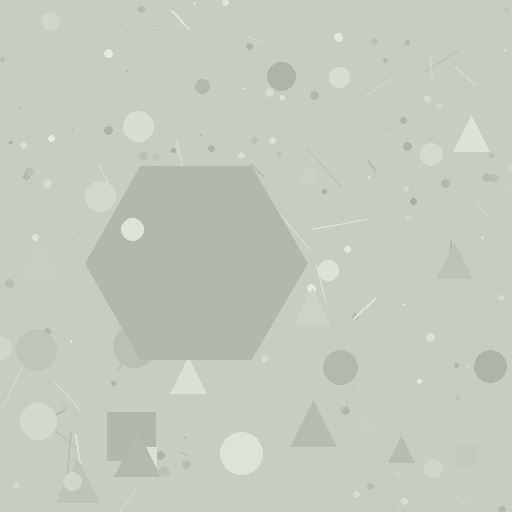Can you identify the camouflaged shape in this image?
The camouflaged shape is a hexagon.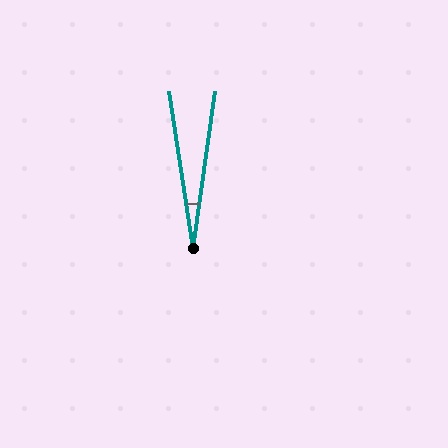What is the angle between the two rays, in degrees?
Approximately 17 degrees.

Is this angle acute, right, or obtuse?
It is acute.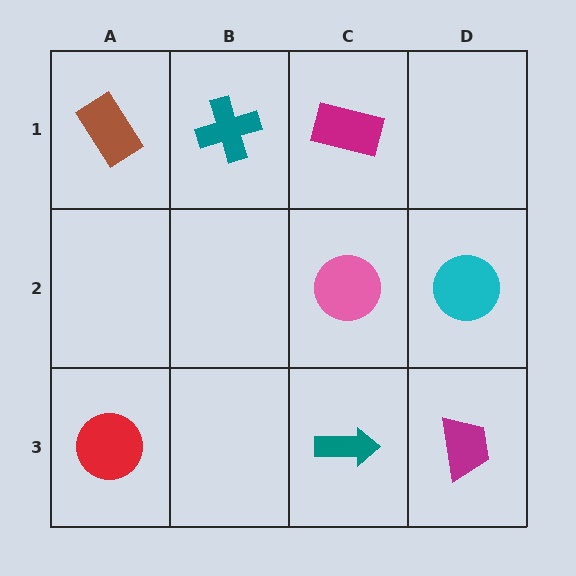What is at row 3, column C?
A teal arrow.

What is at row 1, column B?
A teal cross.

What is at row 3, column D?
A magenta trapezoid.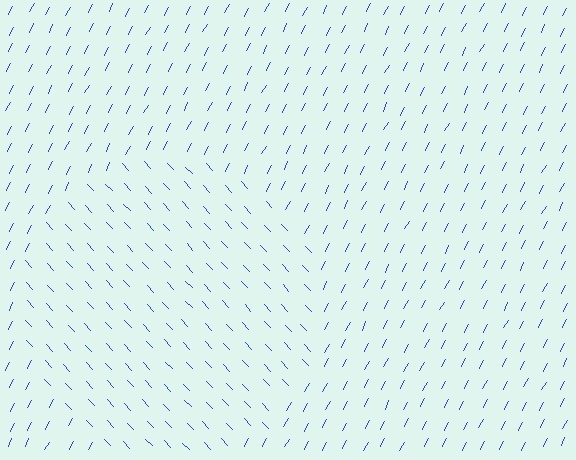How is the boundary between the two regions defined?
The boundary is defined purely by a change in line orientation (approximately 70 degrees difference). All lines are the same color and thickness.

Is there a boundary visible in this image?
Yes, there is a texture boundary formed by a change in line orientation.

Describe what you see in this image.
The image is filled with small blue line segments. A circle region in the image has lines oriented differently from the surrounding lines, creating a visible texture boundary.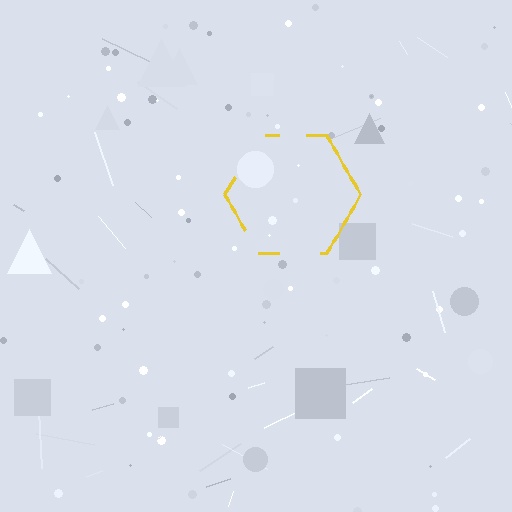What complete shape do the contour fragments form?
The contour fragments form a hexagon.